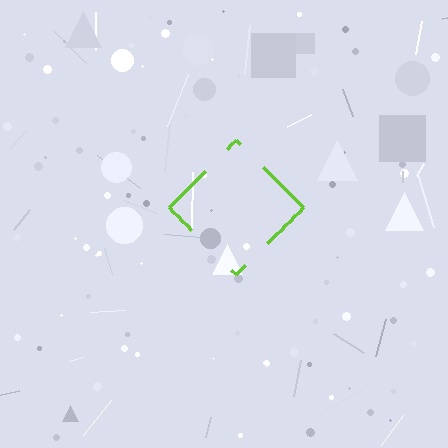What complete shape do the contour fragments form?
The contour fragments form a diamond.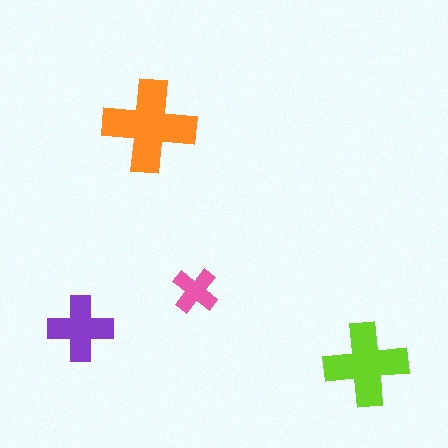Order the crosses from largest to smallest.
the orange one, the lime one, the purple one, the pink one.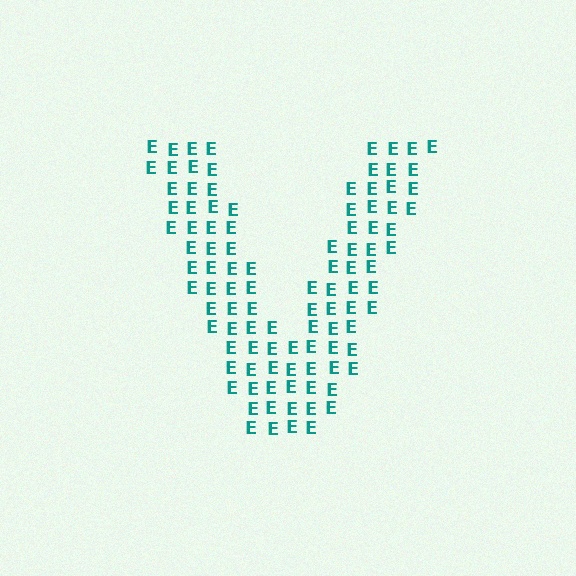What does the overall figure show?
The overall figure shows the letter V.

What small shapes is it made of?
It is made of small letter E's.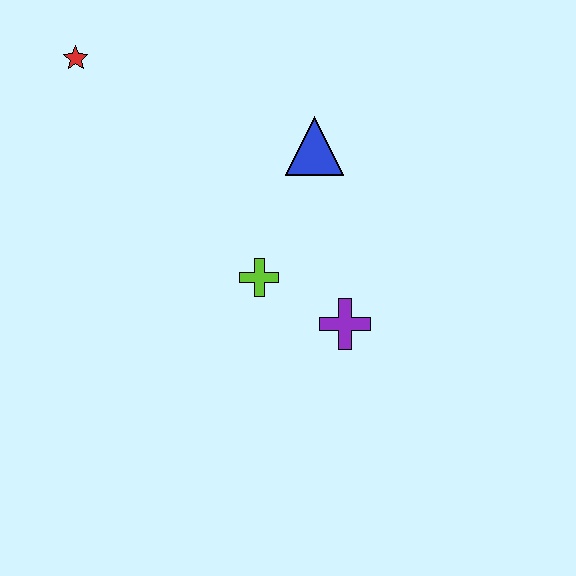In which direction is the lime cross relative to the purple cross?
The lime cross is to the left of the purple cross.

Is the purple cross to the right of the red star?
Yes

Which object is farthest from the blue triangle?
The red star is farthest from the blue triangle.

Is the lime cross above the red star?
No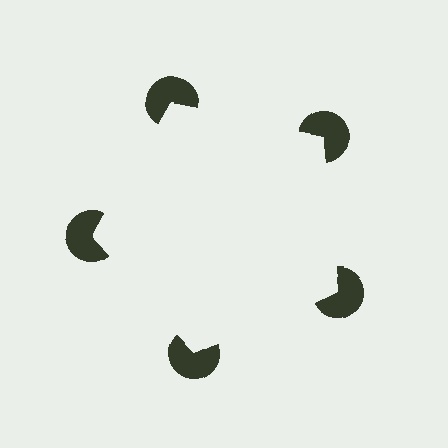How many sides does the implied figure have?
5 sides.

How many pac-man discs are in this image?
There are 5 — one at each vertex of the illusory pentagon.